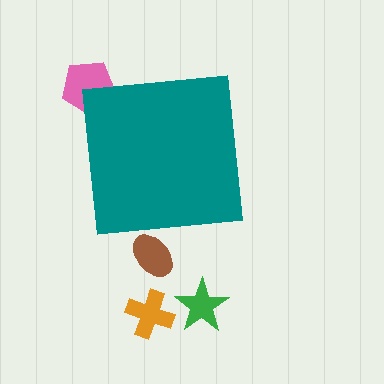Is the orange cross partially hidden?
No, the orange cross is fully visible.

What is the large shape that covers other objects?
A teal square.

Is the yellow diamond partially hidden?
Yes, the yellow diamond is partially hidden behind the teal square.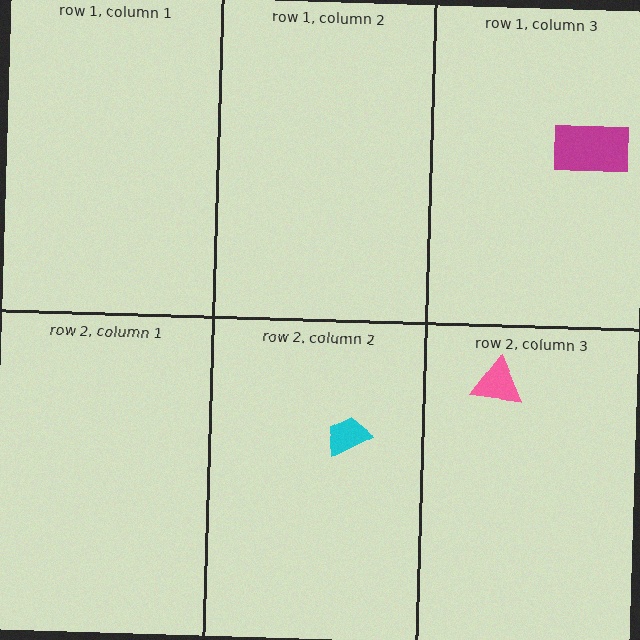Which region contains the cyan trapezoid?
The row 2, column 2 region.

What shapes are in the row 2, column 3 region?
The pink triangle.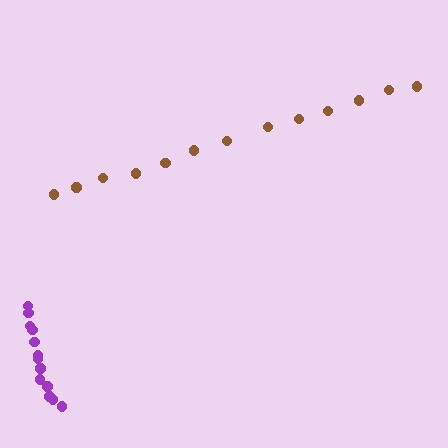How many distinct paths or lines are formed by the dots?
There are 2 distinct paths.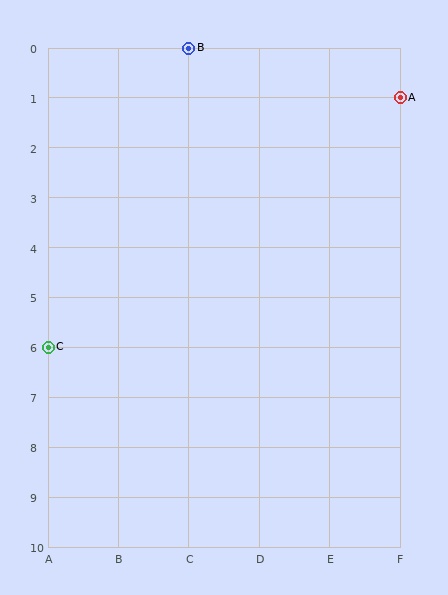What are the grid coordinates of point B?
Point B is at grid coordinates (C, 0).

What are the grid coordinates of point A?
Point A is at grid coordinates (F, 1).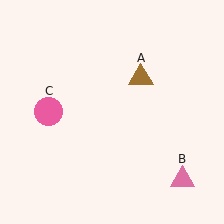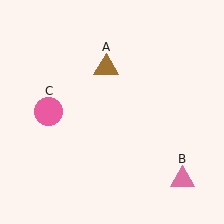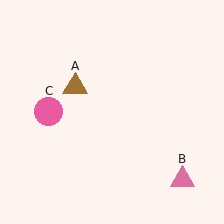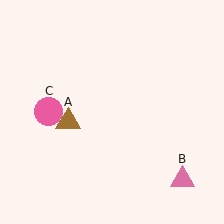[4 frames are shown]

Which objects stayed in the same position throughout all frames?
Pink triangle (object B) and pink circle (object C) remained stationary.